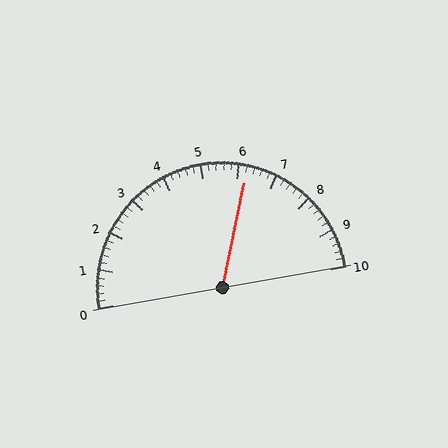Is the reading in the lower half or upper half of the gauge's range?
The reading is in the upper half of the range (0 to 10).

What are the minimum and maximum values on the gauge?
The gauge ranges from 0 to 10.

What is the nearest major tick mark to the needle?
The nearest major tick mark is 6.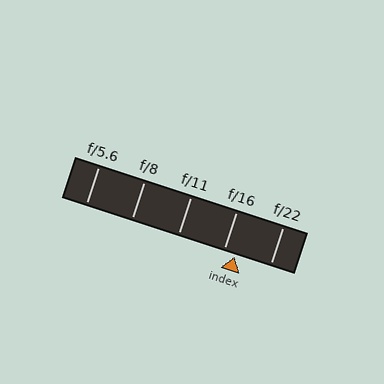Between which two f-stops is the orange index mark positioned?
The index mark is between f/16 and f/22.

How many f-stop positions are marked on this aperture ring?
There are 5 f-stop positions marked.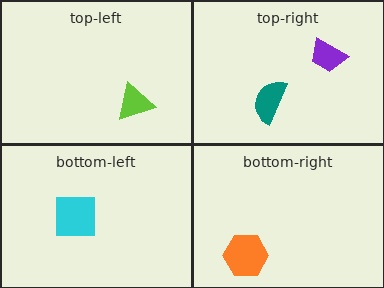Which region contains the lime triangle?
The top-left region.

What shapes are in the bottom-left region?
The cyan square.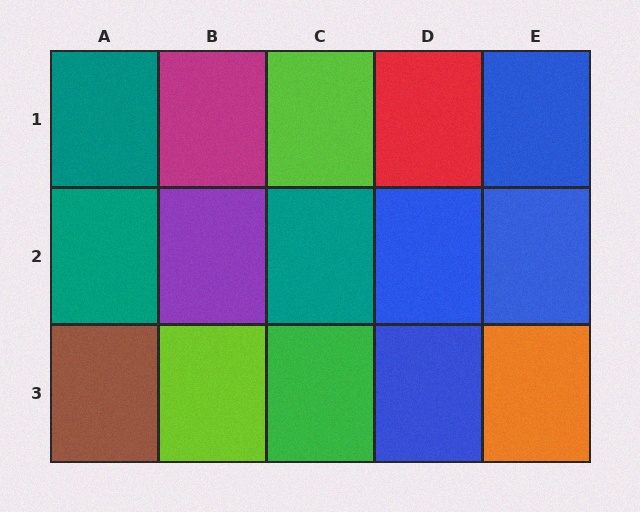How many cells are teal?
3 cells are teal.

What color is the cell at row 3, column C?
Green.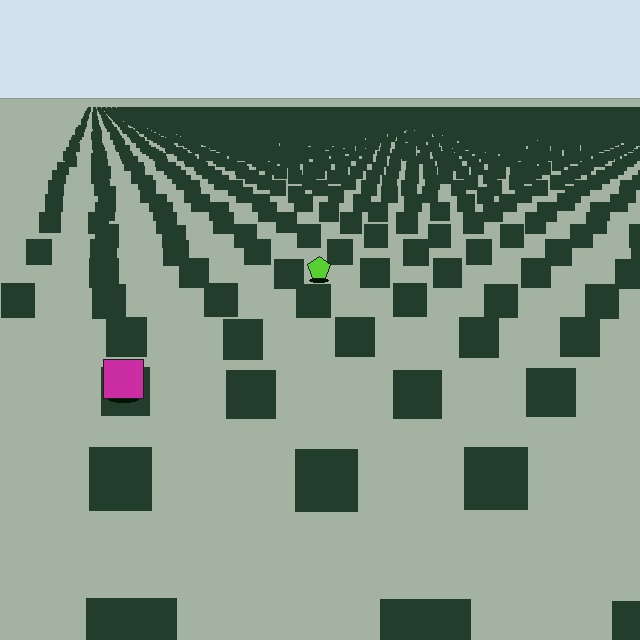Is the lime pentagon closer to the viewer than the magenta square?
No. The magenta square is closer — you can tell from the texture gradient: the ground texture is coarser near it.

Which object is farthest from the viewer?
The lime pentagon is farthest from the viewer. It appears smaller and the ground texture around it is denser.